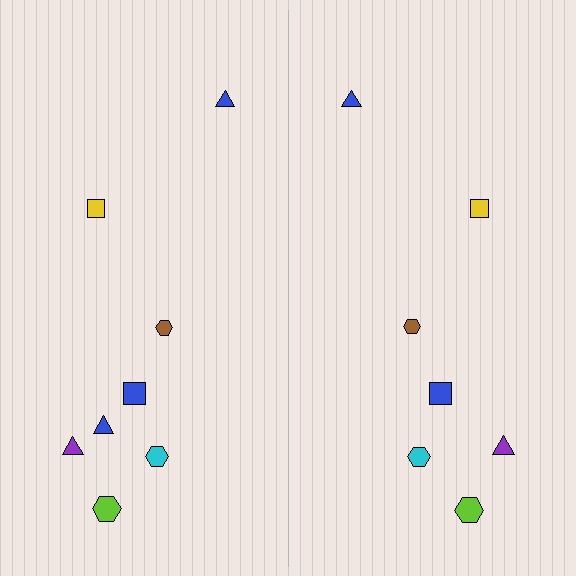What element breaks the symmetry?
A blue triangle is missing from the right side.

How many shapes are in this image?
There are 15 shapes in this image.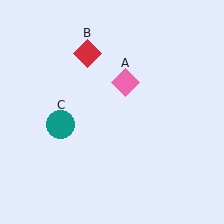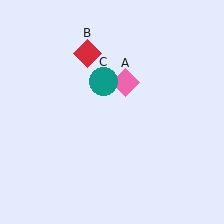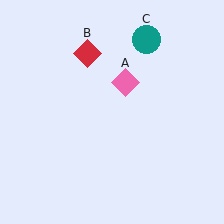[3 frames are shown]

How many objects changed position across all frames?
1 object changed position: teal circle (object C).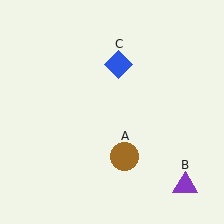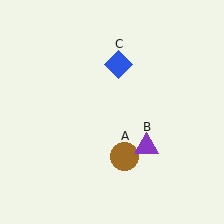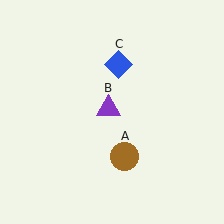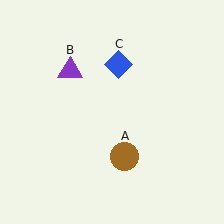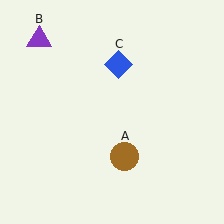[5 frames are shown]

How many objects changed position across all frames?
1 object changed position: purple triangle (object B).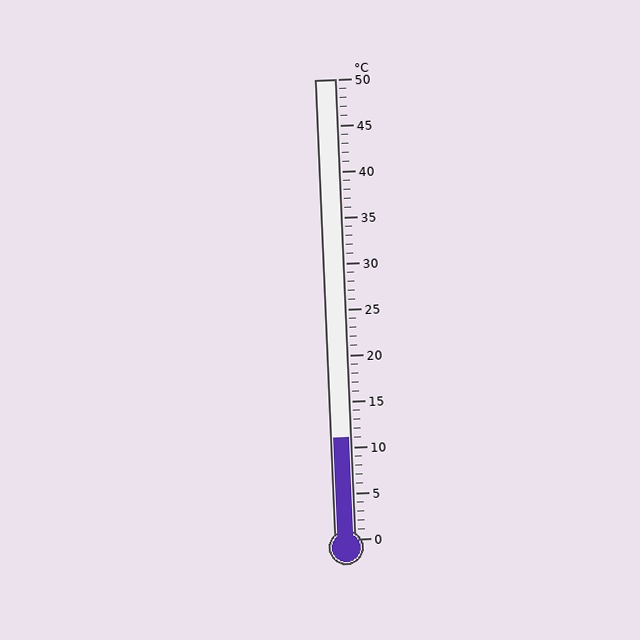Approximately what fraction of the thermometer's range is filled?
The thermometer is filled to approximately 20% of its range.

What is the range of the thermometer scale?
The thermometer scale ranges from 0°C to 50°C.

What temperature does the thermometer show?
The thermometer shows approximately 11°C.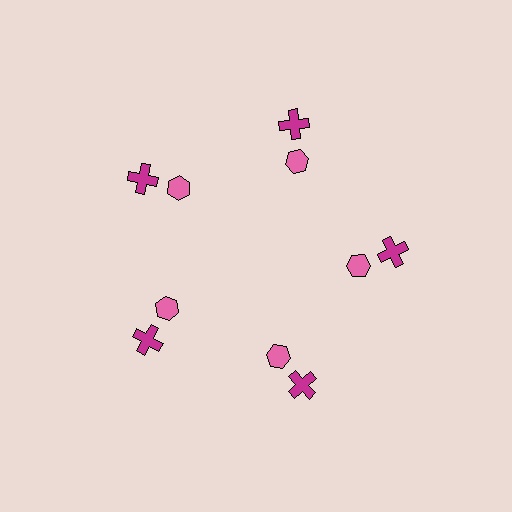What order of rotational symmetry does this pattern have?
This pattern has 5-fold rotational symmetry.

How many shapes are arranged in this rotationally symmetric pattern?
There are 10 shapes, arranged in 5 groups of 2.